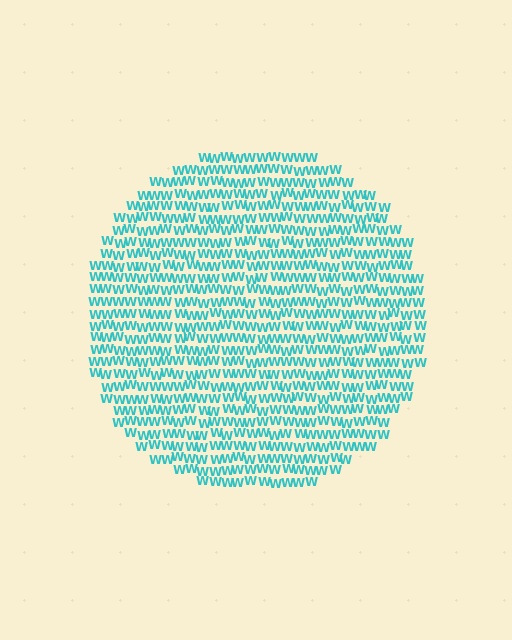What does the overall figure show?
The overall figure shows a circle.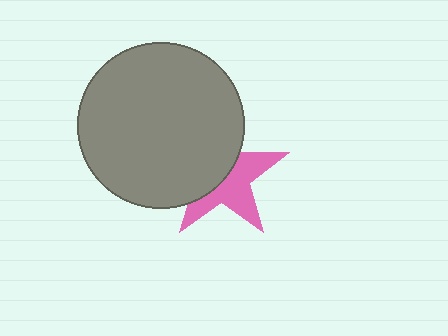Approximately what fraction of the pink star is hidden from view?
Roughly 50% of the pink star is hidden behind the gray circle.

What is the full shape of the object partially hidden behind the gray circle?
The partially hidden object is a pink star.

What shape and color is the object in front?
The object in front is a gray circle.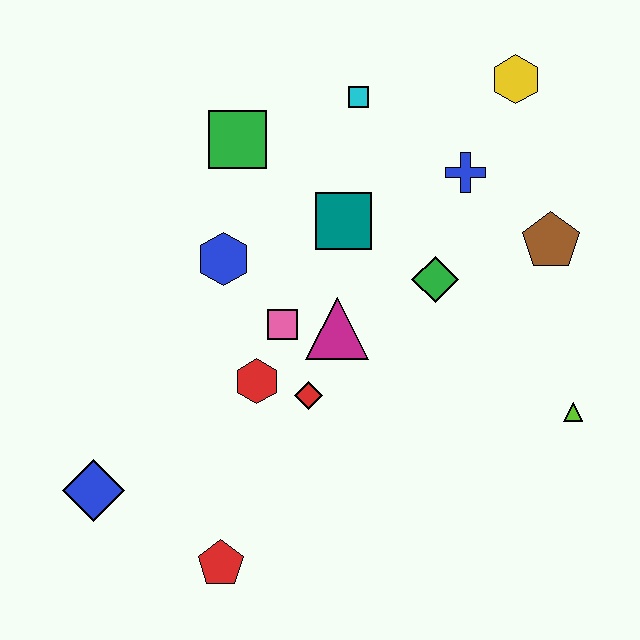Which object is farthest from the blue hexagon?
The lime triangle is farthest from the blue hexagon.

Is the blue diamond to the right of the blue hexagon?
No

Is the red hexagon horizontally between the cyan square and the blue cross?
No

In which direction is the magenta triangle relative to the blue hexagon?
The magenta triangle is to the right of the blue hexagon.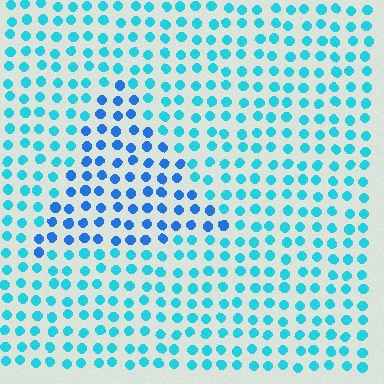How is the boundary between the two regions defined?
The boundary is defined purely by a slight shift in hue (about 29 degrees). Spacing, size, and orientation are identical on both sides.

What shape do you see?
I see a triangle.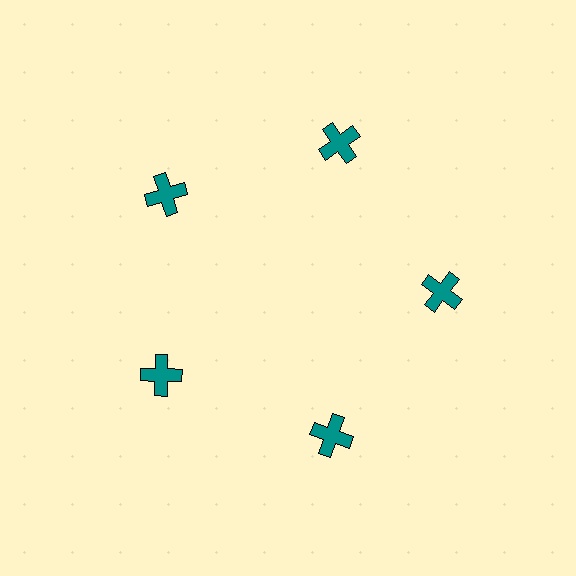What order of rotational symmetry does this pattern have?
This pattern has 5-fold rotational symmetry.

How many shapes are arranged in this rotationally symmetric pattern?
There are 5 shapes, arranged in 5 groups of 1.